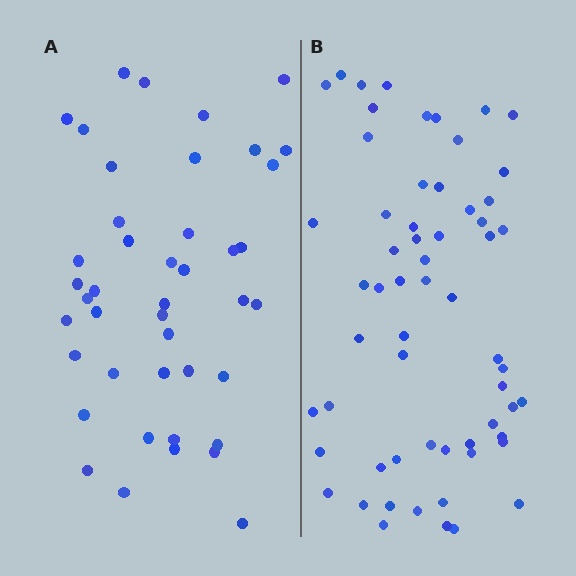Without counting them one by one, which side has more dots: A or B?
Region B (the right region) has more dots.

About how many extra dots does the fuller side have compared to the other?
Region B has approximately 15 more dots than region A.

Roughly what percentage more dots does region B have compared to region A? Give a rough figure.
About 40% more.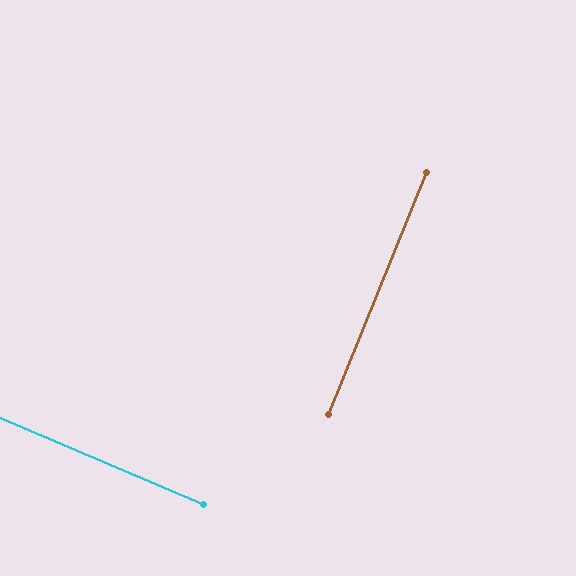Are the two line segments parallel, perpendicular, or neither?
Perpendicular — they meet at approximately 89°.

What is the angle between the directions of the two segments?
Approximately 89 degrees.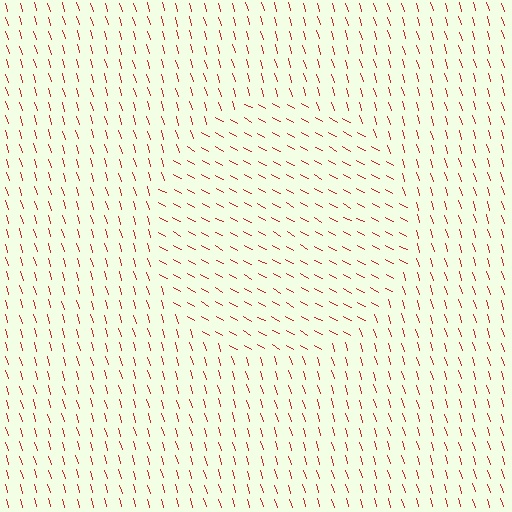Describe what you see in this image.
The image is filled with small red line segments. A circle region in the image has lines oriented differently from the surrounding lines, creating a visible texture boundary.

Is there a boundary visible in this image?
Yes, there is a texture boundary formed by a change in line orientation.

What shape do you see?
I see a circle.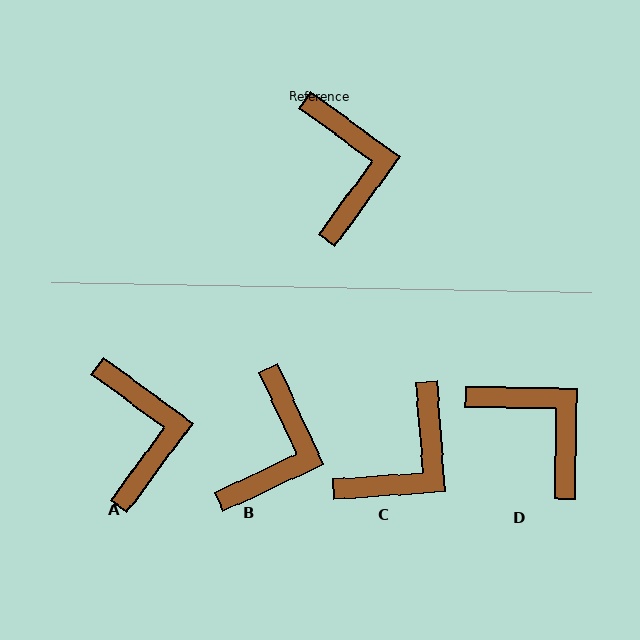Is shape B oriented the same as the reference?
No, it is off by about 29 degrees.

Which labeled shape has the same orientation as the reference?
A.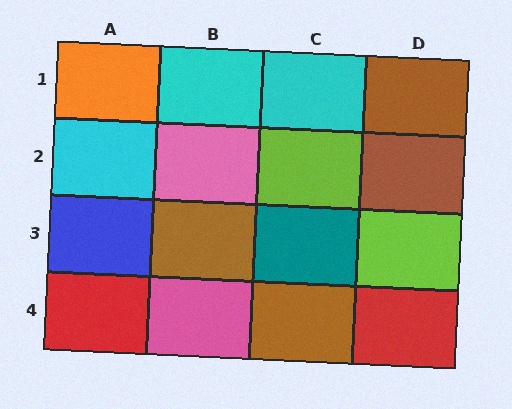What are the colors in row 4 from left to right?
Red, pink, brown, red.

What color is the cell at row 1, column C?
Cyan.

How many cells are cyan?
3 cells are cyan.